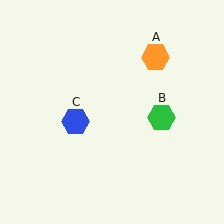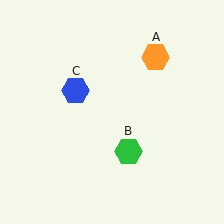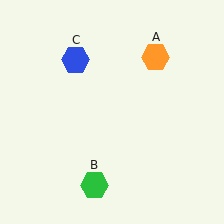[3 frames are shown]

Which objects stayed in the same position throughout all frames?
Orange hexagon (object A) remained stationary.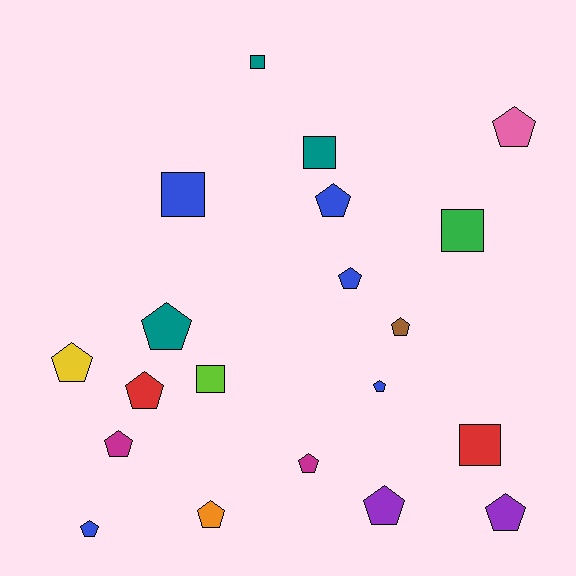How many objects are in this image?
There are 20 objects.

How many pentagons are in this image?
There are 14 pentagons.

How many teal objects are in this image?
There are 3 teal objects.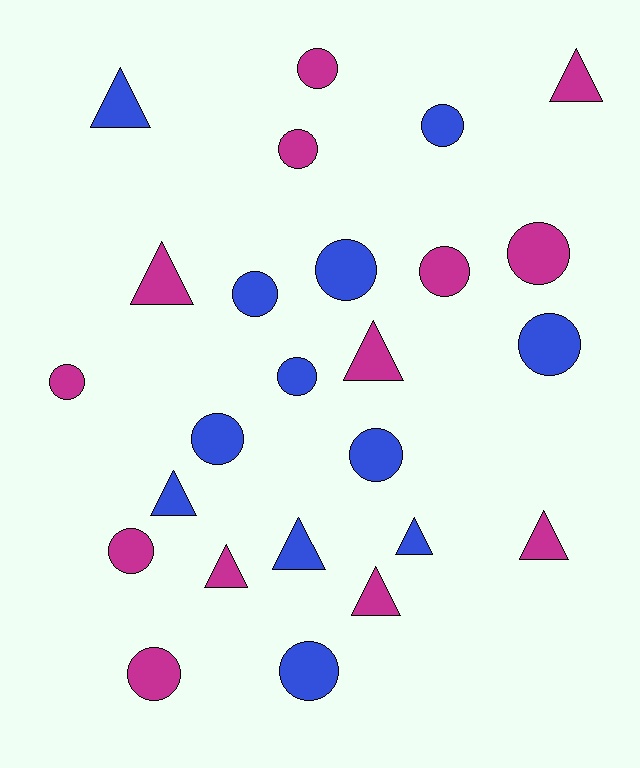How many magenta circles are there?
There are 7 magenta circles.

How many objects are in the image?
There are 25 objects.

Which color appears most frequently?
Magenta, with 13 objects.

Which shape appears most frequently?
Circle, with 15 objects.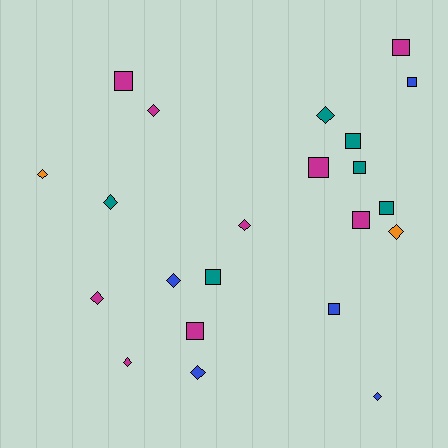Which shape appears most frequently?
Diamond, with 11 objects.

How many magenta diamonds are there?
There are 4 magenta diamonds.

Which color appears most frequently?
Magenta, with 9 objects.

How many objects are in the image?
There are 22 objects.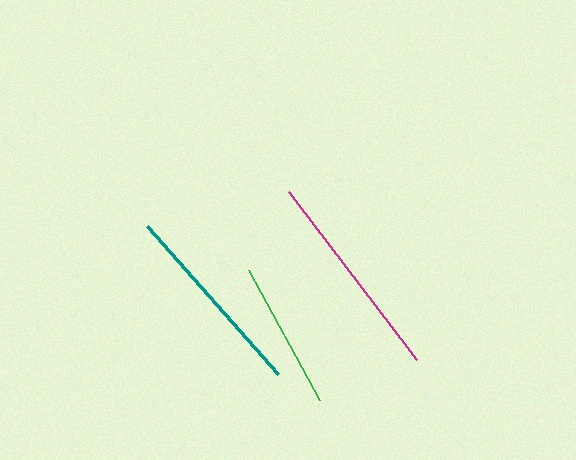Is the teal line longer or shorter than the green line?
The teal line is longer than the green line.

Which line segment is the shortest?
The green line is the shortest at approximately 147 pixels.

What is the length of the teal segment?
The teal segment is approximately 198 pixels long.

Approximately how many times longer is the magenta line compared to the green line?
The magenta line is approximately 1.4 times the length of the green line.